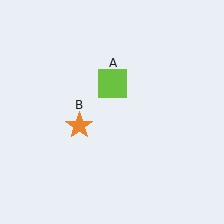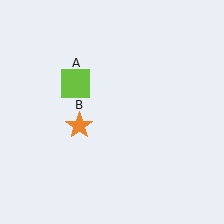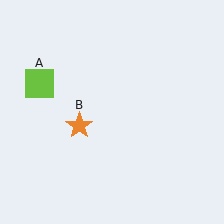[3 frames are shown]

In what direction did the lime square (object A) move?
The lime square (object A) moved left.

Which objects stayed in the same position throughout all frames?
Orange star (object B) remained stationary.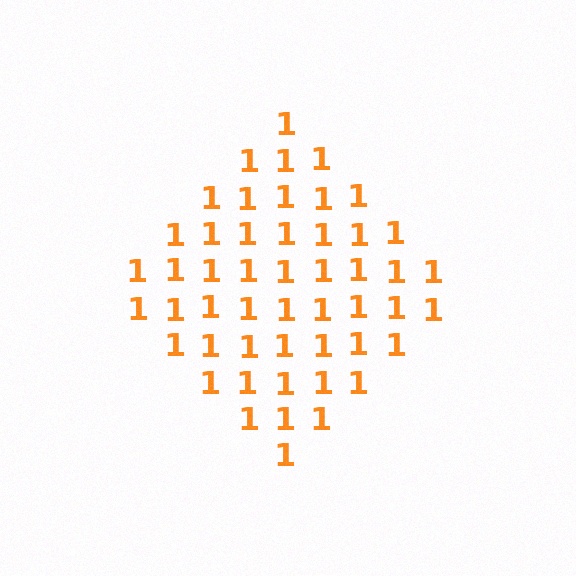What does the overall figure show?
The overall figure shows a diamond.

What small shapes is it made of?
It is made of small digit 1's.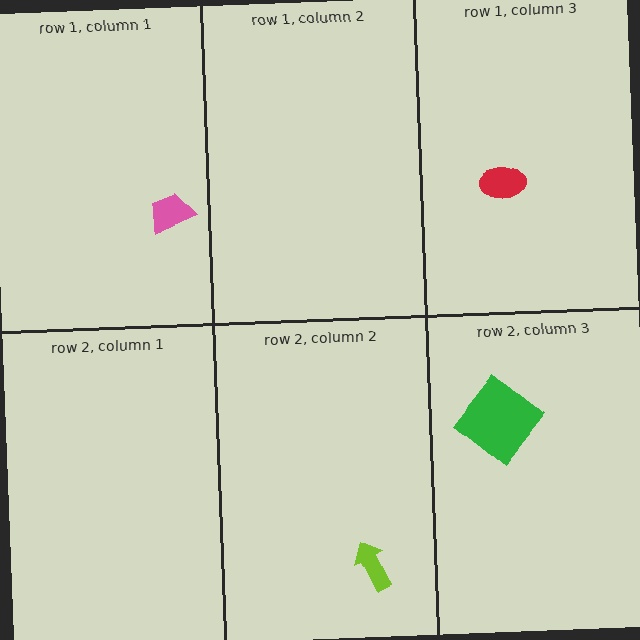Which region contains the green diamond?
The row 2, column 3 region.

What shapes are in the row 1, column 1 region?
The pink trapezoid.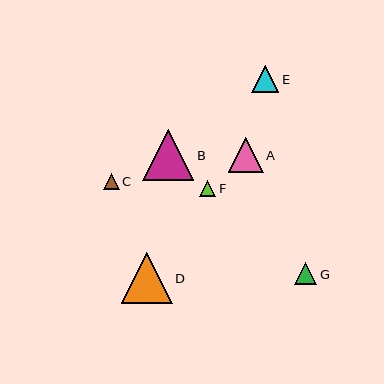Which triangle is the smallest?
Triangle C is the smallest with a size of approximately 16 pixels.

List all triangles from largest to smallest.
From largest to smallest: B, D, A, E, G, F, C.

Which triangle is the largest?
Triangle B is the largest with a size of approximately 51 pixels.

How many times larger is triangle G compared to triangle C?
Triangle G is approximately 1.5 times the size of triangle C.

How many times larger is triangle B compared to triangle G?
Triangle B is approximately 2.3 times the size of triangle G.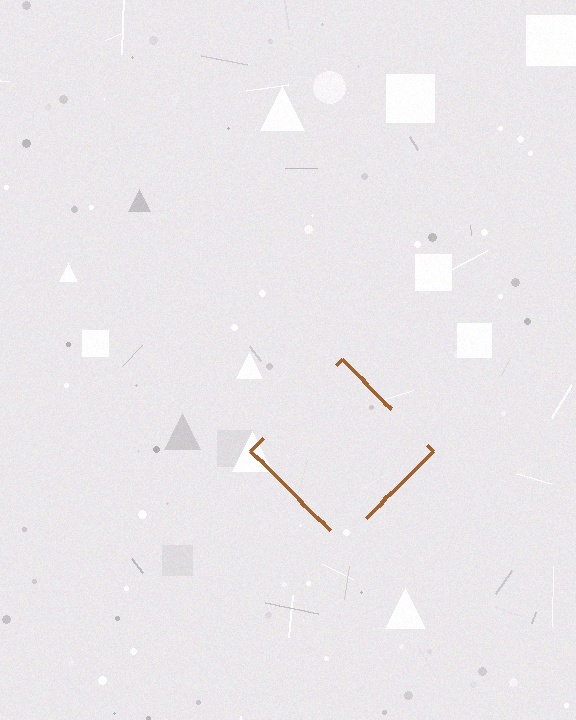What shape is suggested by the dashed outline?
The dashed outline suggests a diamond.